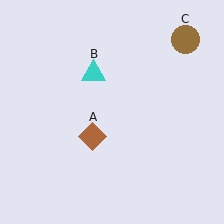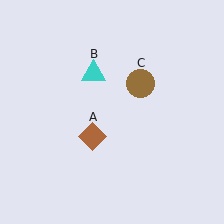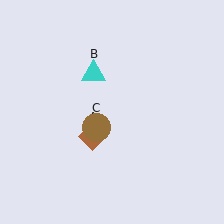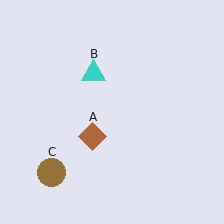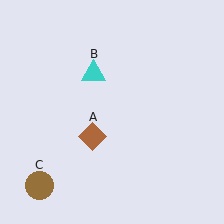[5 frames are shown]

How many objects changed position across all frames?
1 object changed position: brown circle (object C).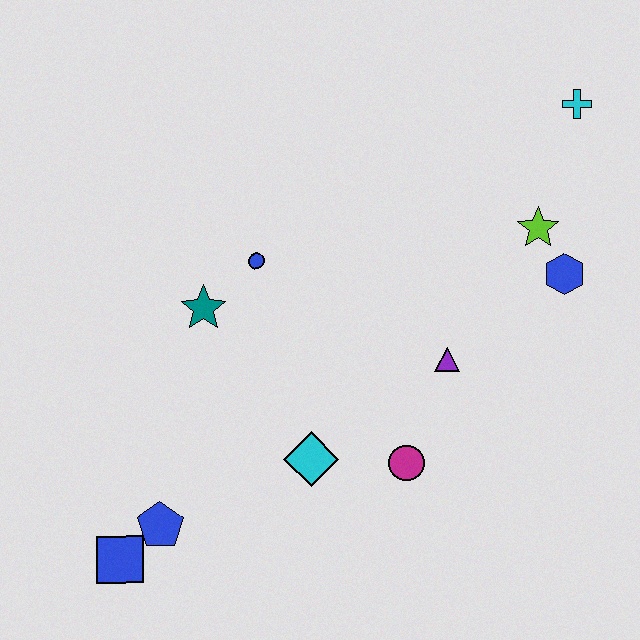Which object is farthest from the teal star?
The cyan cross is farthest from the teal star.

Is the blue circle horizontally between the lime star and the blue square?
Yes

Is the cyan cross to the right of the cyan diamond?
Yes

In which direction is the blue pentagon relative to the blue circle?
The blue pentagon is below the blue circle.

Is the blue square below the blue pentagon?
Yes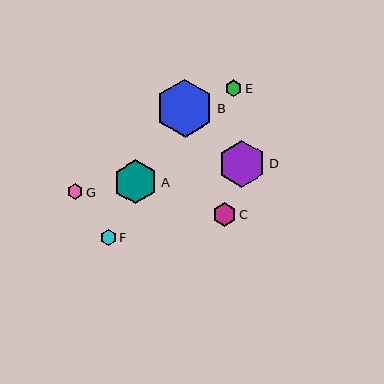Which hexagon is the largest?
Hexagon B is the largest with a size of approximately 58 pixels.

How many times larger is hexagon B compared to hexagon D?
Hexagon B is approximately 1.2 times the size of hexagon D.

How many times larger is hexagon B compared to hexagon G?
Hexagon B is approximately 3.8 times the size of hexagon G.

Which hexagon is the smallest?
Hexagon G is the smallest with a size of approximately 15 pixels.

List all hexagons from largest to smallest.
From largest to smallest: B, D, A, C, E, F, G.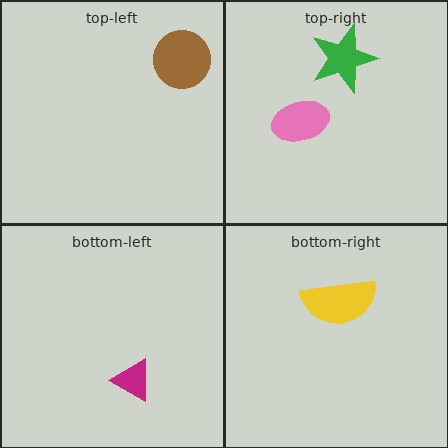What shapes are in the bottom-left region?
The magenta triangle.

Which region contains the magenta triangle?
The bottom-left region.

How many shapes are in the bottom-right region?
1.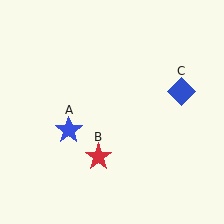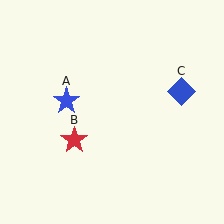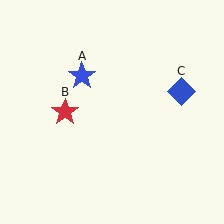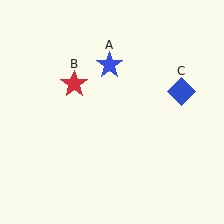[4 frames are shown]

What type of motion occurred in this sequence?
The blue star (object A), red star (object B) rotated clockwise around the center of the scene.